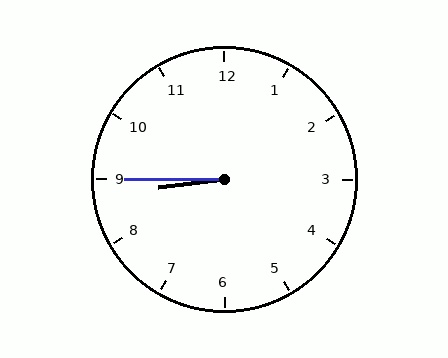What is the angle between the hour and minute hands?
Approximately 8 degrees.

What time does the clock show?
8:45.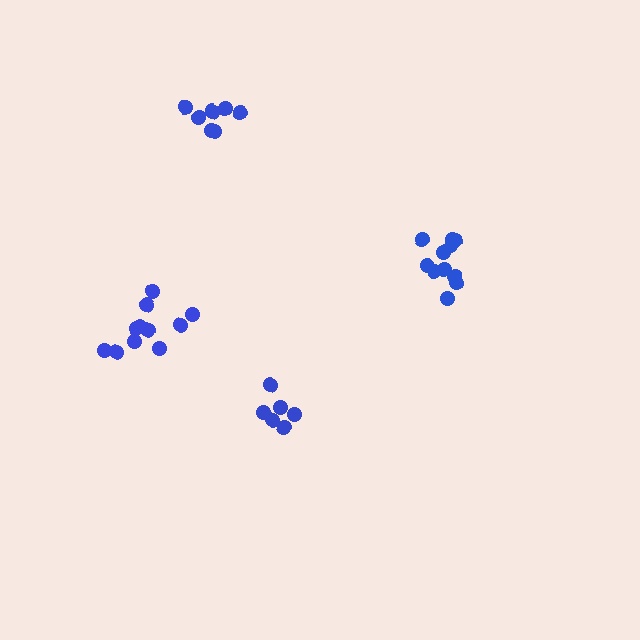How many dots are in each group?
Group 1: 6 dots, Group 2: 8 dots, Group 3: 11 dots, Group 4: 11 dots (36 total).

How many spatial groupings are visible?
There are 4 spatial groupings.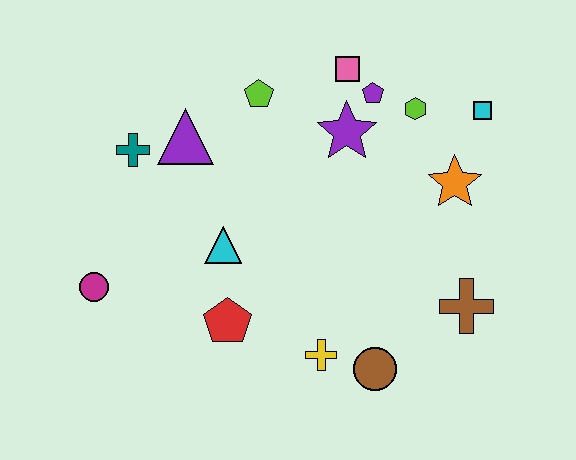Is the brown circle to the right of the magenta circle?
Yes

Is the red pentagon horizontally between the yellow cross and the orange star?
No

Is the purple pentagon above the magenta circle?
Yes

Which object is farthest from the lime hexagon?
The magenta circle is farthest from the lime hexagon.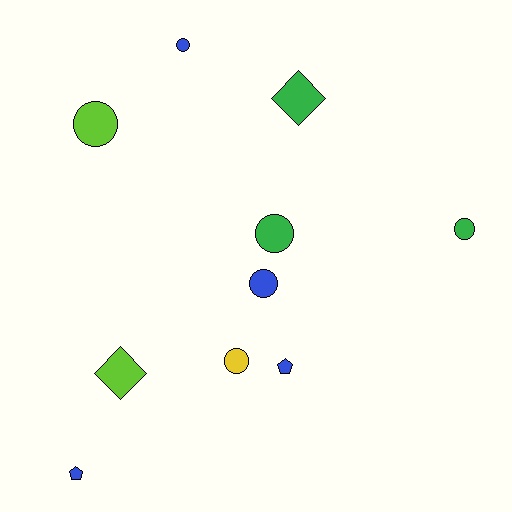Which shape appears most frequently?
Circle, with 6 objects.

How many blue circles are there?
There are 2 blue circles.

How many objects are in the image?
There are 10 objects.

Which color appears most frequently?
Blue, with 4 objects.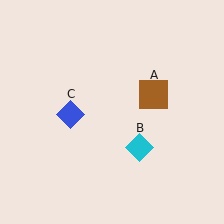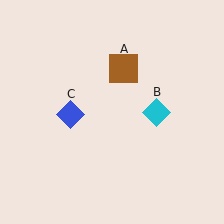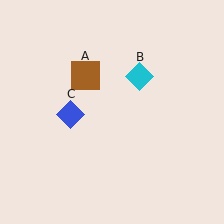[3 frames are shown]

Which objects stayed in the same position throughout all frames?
Blue diamond (object C) remained stationary.